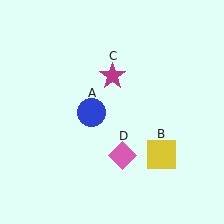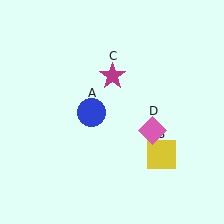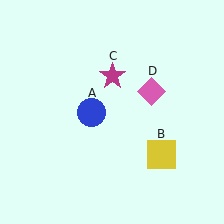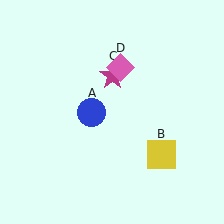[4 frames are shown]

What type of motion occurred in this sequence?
The pink diamond (object D) rotated counterclockwise around the center of the scene.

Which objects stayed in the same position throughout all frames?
Blue circle (object A) and yellow square (object B) and magenta star (object C) remained stationary.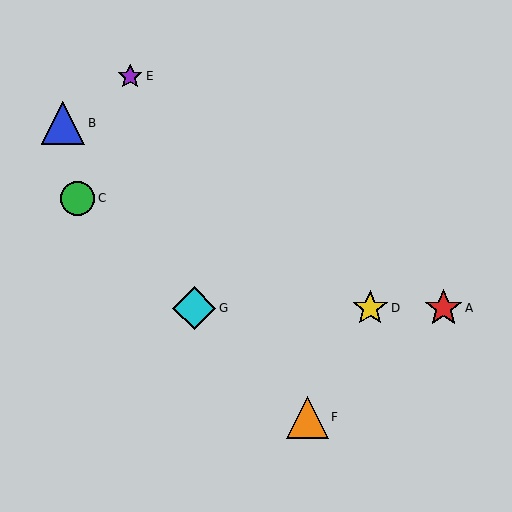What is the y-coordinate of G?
Object G is at y≈308.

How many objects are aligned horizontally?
3 objects (A, D, G) are aligned horizontally.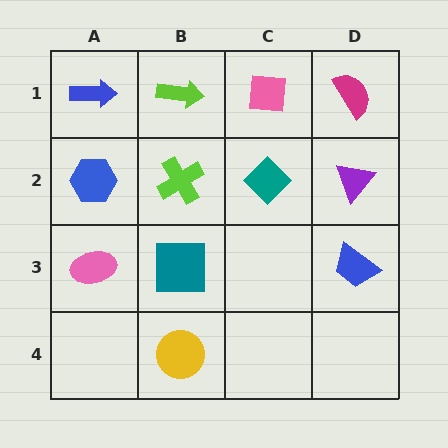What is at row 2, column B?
A lime cross.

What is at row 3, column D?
A blue trapezoid.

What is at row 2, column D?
A purple triangle.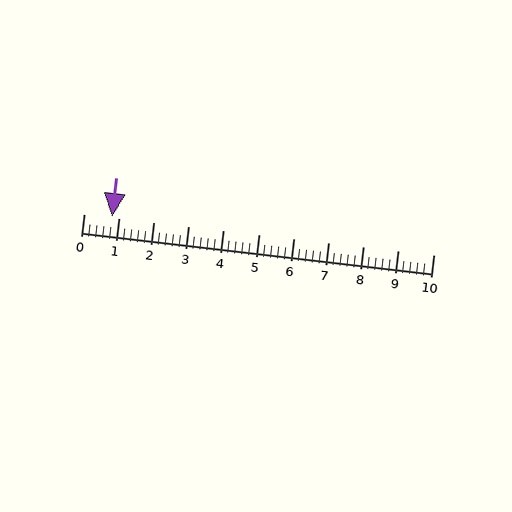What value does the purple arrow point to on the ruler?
The purple arrow points to approximately 0.8.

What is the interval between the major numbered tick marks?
The major tick marks are spaced 1 units apart.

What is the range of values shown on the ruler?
The ruler shows values from 0 to 10.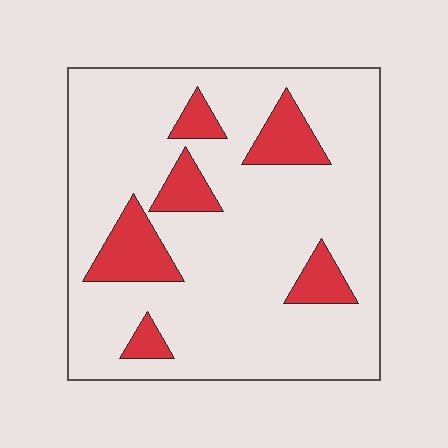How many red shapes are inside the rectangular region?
6.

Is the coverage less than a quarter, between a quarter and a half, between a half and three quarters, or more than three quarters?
Less than a quarter.